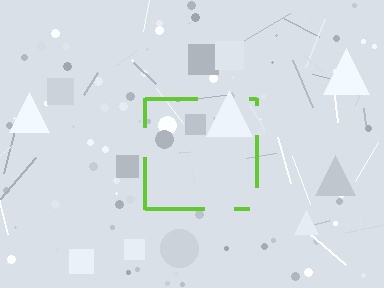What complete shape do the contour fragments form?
The contour fragments form a square.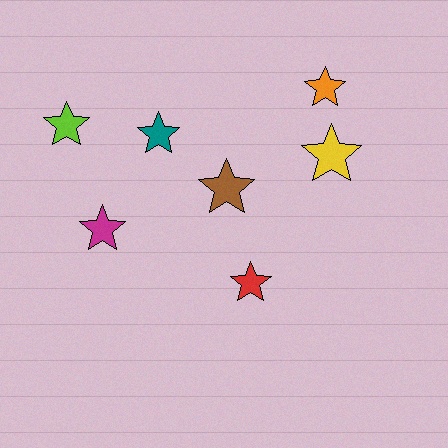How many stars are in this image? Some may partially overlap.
There are 7 stars.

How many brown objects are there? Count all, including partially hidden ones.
There is 1 brown object.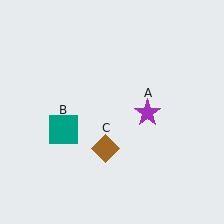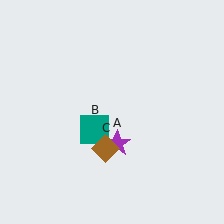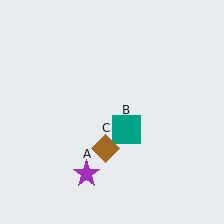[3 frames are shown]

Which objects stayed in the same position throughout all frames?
Brown diamond (object C) remained stationary.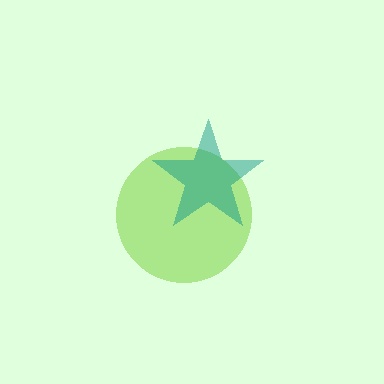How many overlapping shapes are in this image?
There are 2 overlapping shapes in the image.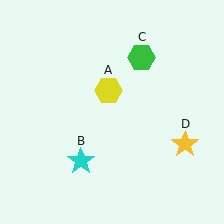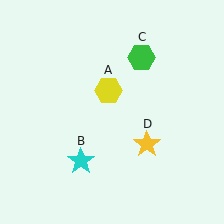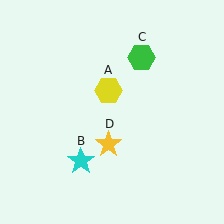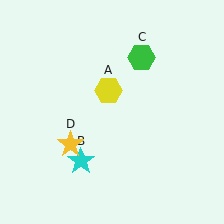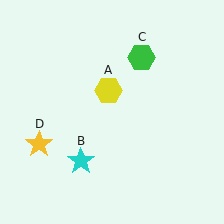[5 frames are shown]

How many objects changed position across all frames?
1 object changed position: yellow star (object D).